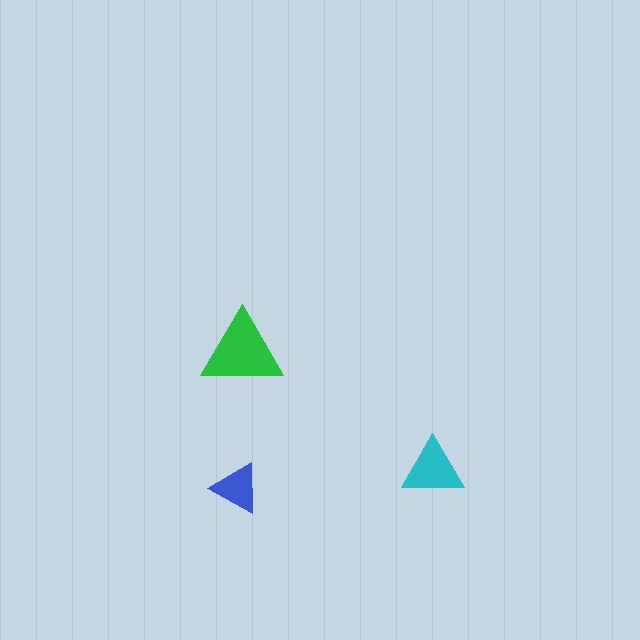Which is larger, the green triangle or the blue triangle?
The green one.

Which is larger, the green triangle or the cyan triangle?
The green one.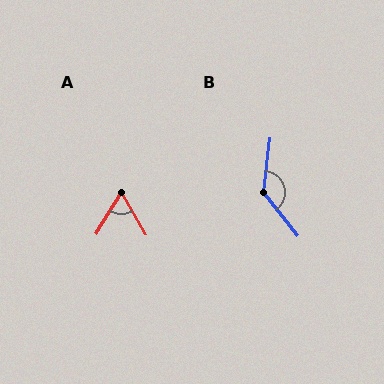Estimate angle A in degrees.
Approximately 62 degrees.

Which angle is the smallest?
A, at approximately 62 degrees.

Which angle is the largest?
B, at approximately 135 degrees.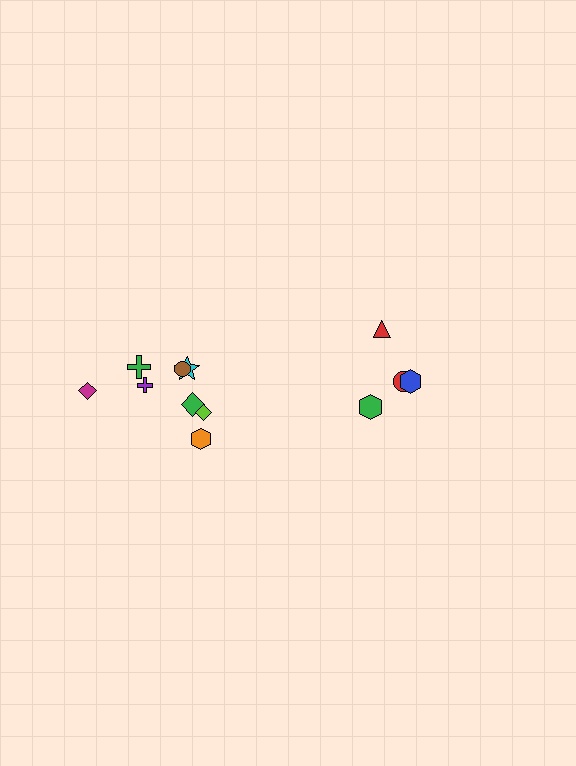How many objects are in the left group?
There are 8 objects.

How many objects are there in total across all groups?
There are 12 objects.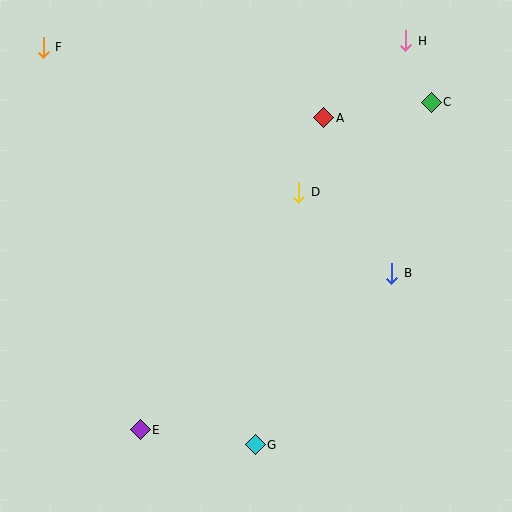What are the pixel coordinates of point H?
Point H is at (406, 41).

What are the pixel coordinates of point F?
Point F is at (43, 47).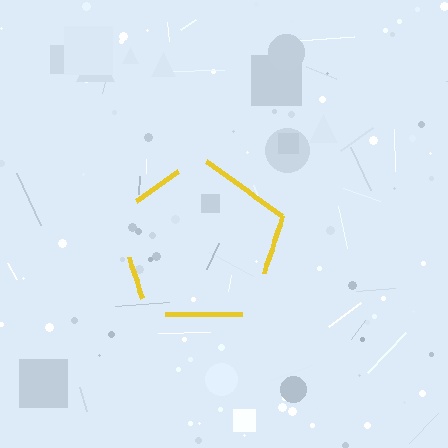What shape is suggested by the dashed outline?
The dashed outline suggests a pentagon.